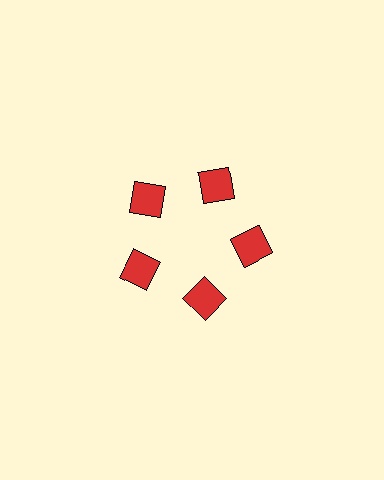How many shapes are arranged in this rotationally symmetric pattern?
There are 5 shapes, arranged in 5 groups of 1.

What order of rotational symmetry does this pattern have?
This pattern has 5-fold rotational symmetry.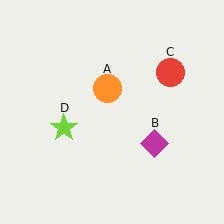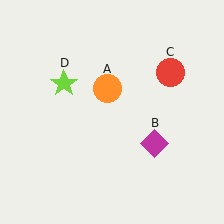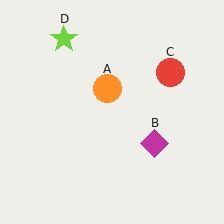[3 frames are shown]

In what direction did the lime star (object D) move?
The lime star (object D) moved up.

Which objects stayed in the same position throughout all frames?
Orange circle (object A) and magenta diamond (object B) and red circle (object C) remained stationary.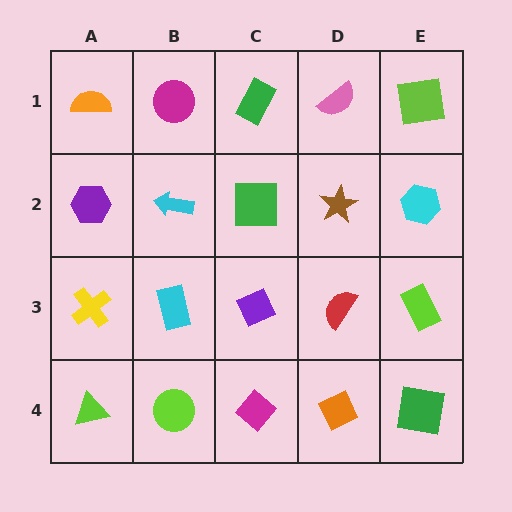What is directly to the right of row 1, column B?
A green rectangle.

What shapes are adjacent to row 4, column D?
A red semicircle (row 3, column D), a magenta diamond (row 4, column C), a green square (row 4, column E).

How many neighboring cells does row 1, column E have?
2.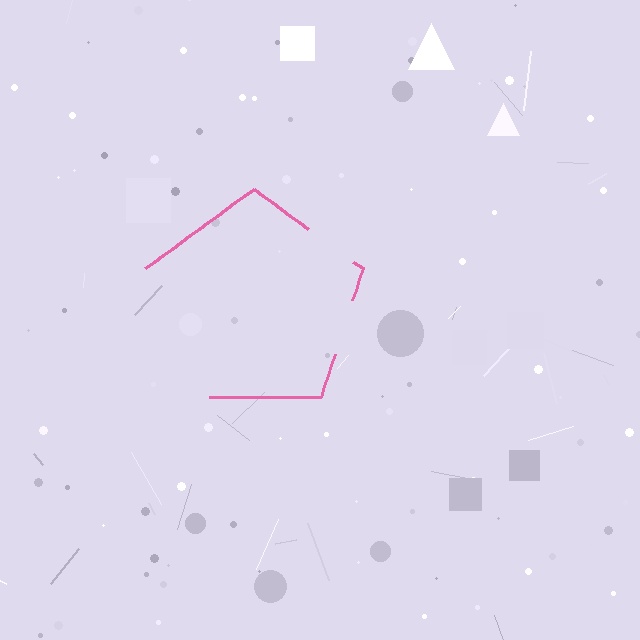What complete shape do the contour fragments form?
The contour fragments form a pentagon.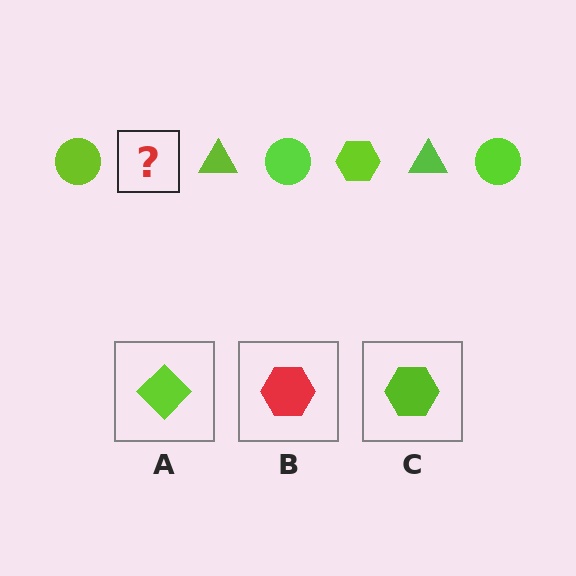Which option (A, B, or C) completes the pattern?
C.